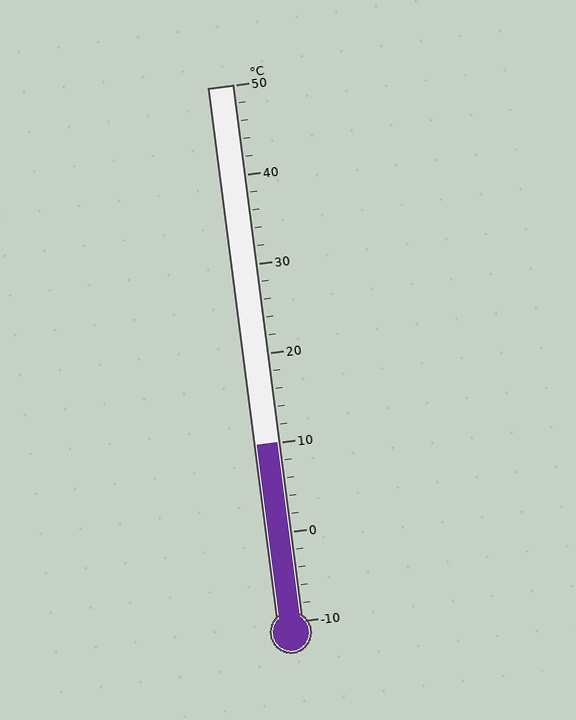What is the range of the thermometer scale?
The thermometer scale ranges from -10°C to 50°C.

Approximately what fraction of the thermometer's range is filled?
The thermometer is filled to approximately 35% of its range.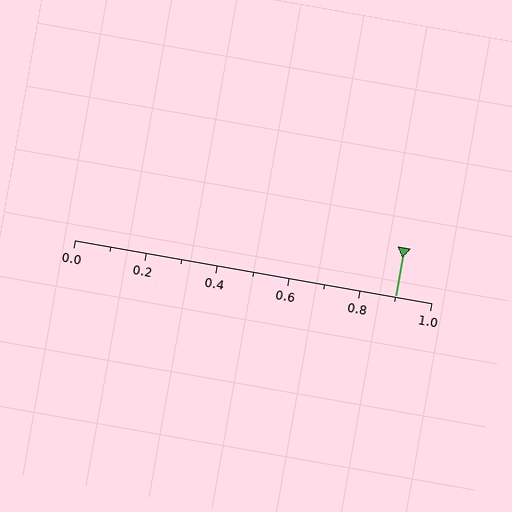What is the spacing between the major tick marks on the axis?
The major ticks are spaced 0.2 apart.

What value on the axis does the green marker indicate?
The marker indicates approximately 0.9.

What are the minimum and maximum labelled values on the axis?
The axis runs from 0.0 to 1.0.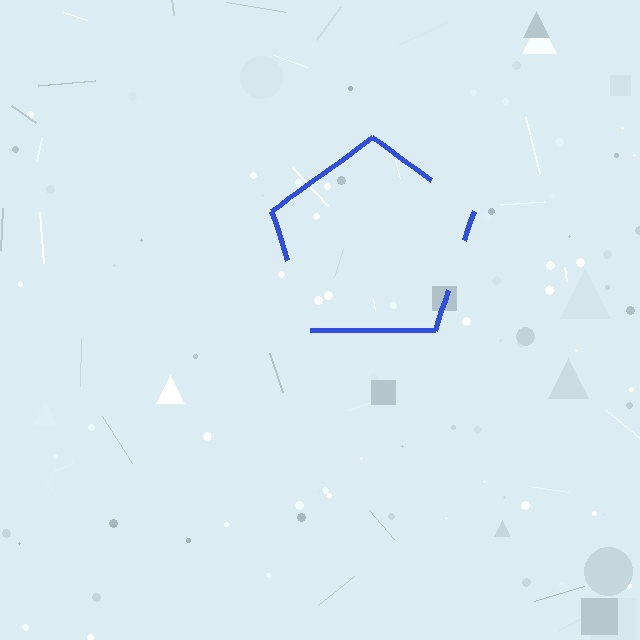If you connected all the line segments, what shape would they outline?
They would outline a pentagon.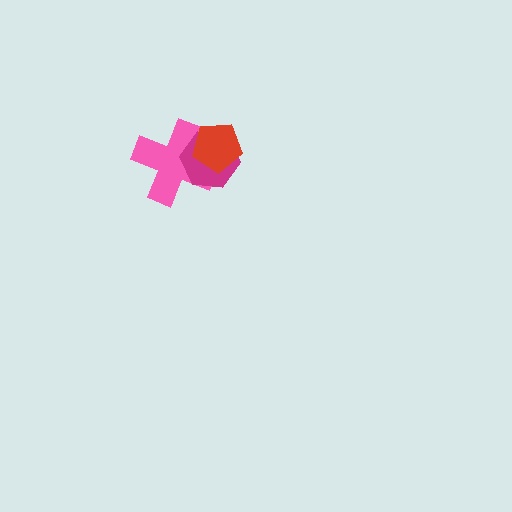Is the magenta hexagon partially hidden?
Yes, it is partially covered by another shape.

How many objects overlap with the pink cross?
2 objects overlap with the pink cross.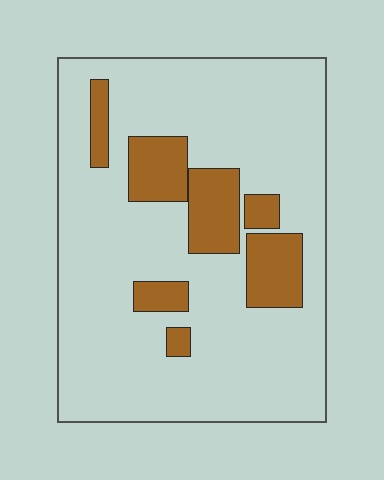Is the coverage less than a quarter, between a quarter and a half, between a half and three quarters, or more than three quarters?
Less than a quarter.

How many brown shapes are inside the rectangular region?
7.